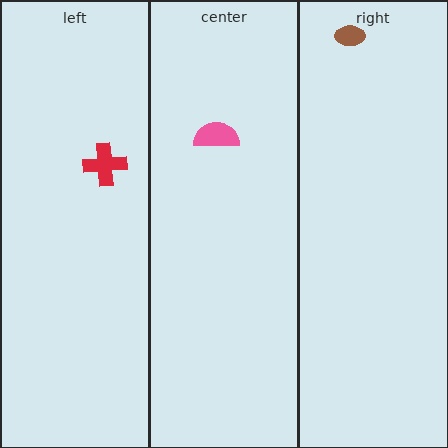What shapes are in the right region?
The brown ellipse.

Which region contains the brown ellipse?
The right region.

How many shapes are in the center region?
1.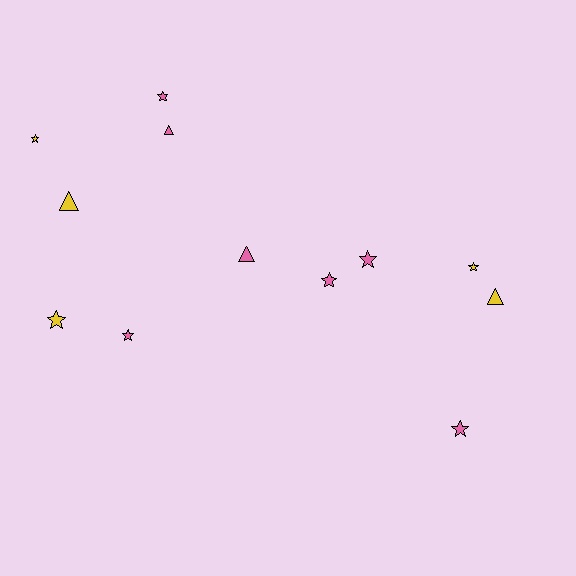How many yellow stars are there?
There are 3 yellow stars.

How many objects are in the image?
There are 12 objects.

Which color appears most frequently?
Pink, with 7 objects.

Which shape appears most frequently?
Star, with 8 objects.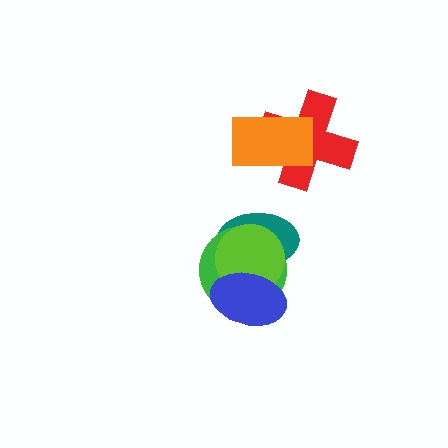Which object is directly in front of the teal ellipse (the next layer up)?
The green circle is directly in front of the teal ellipse.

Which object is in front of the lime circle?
The blue ellipse is in front of the lime circle.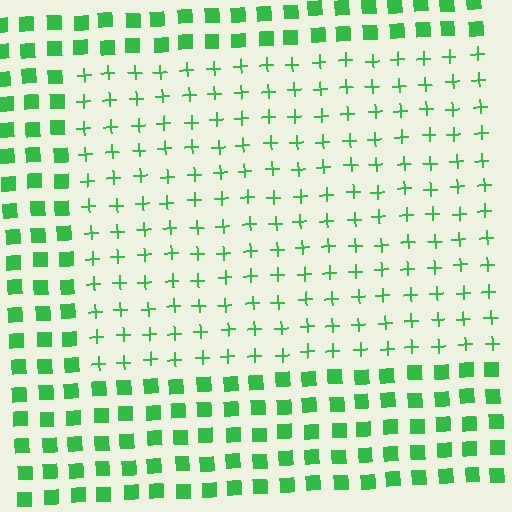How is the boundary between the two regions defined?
The boundary is defined by a change in element shape: plus signs inside vs. squares outside. All elements share the same color and spacing.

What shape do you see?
I see a rectangle.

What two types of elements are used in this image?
The image uses plus signs inside the rectangle region and squares outside it.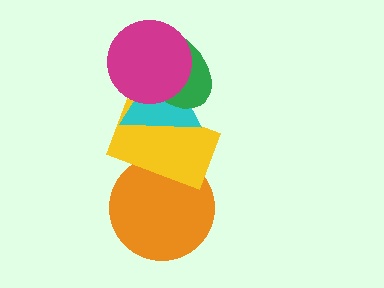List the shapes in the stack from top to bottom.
From top to bottom: the magenta circle, the green ellipse, the cyan triangle, the yellow rectangle, the orange circle.